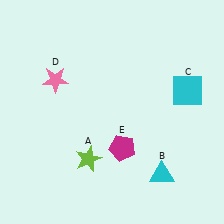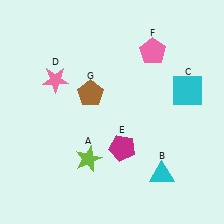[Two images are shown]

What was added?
A pink pentagon (F), a brown pentagon (G) were added in Image 2.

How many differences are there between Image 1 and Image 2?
There are 2 differences between the two images.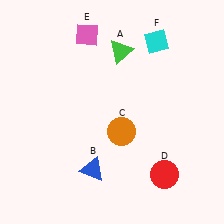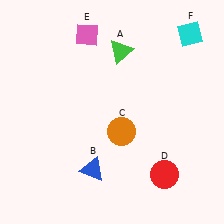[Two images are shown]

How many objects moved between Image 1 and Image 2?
1 object moved between the two images.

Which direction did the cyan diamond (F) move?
The cyan diamond (F) moved right.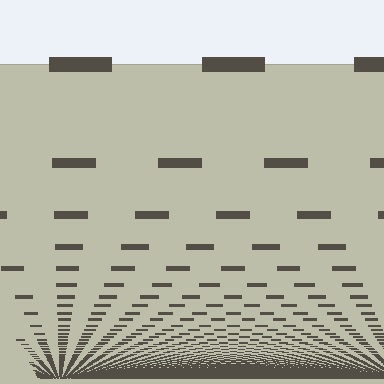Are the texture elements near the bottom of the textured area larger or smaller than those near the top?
Smaller. The gradient is inverted — elements near the bottom are smaller and denser.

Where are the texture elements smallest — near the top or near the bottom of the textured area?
Near the bottom.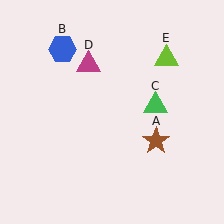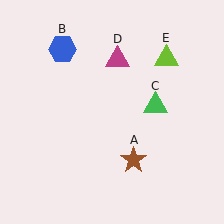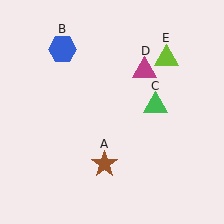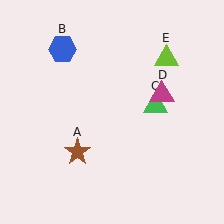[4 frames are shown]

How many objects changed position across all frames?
2 objects changed position: brown star (object A), magenta triangle (object D).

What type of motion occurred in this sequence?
The brown star (object A), magenta triangle (object D) rotated clockwise around the center of the scene.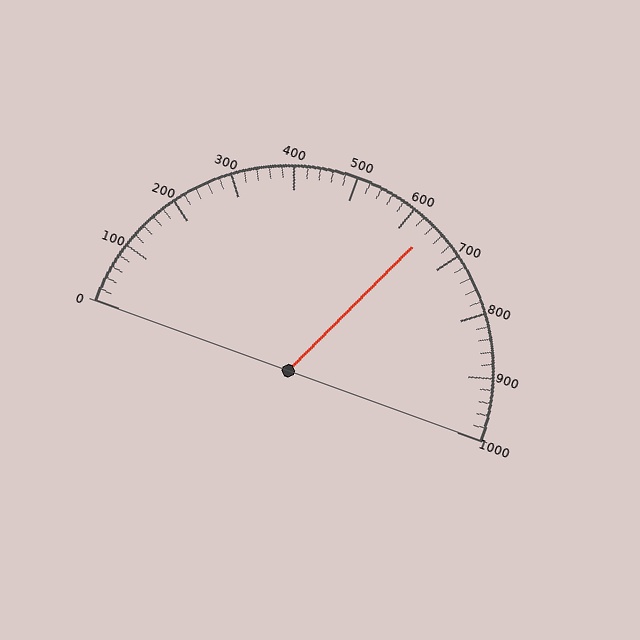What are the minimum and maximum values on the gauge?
The gauge ranges from 0 to 1000.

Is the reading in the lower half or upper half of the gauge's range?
The reading is in the upper half of the range (0 to 1000).